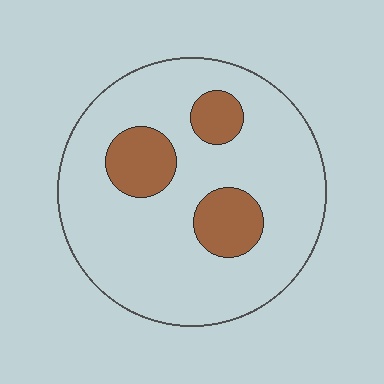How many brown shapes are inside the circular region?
3.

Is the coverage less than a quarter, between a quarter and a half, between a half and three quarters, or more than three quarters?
Less than a quarter.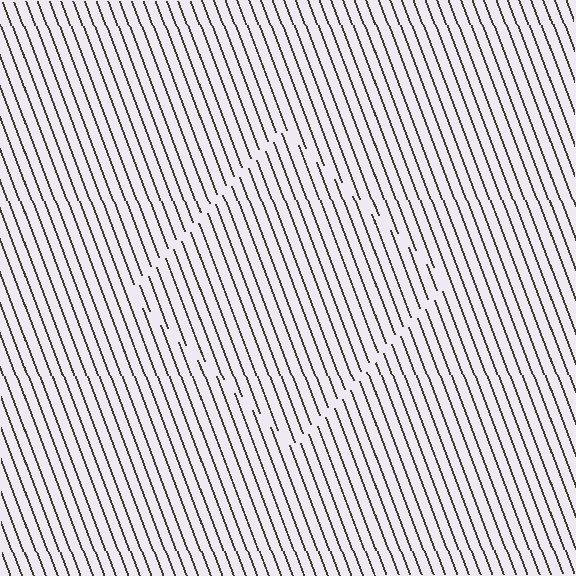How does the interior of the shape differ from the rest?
The interior of the shape contains the same grating, shifted by half a period — the contour is defined by the phase discontinuity where line-ends from the inner and outer gratings abut.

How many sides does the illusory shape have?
4 sides — the line-ends trace a square.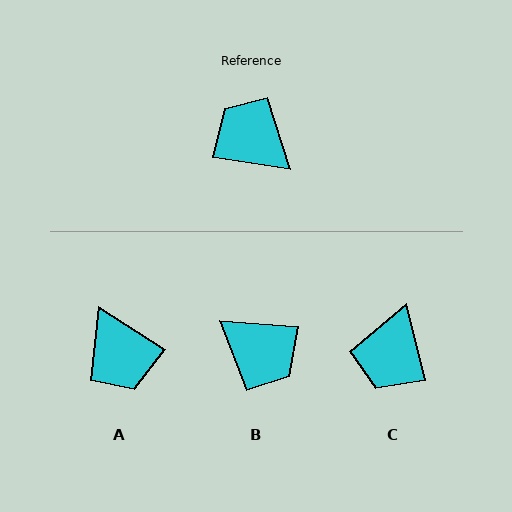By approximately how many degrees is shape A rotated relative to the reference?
Approximately 156 degrees counter-clockwise.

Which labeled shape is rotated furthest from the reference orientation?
B, about 176 degrees away.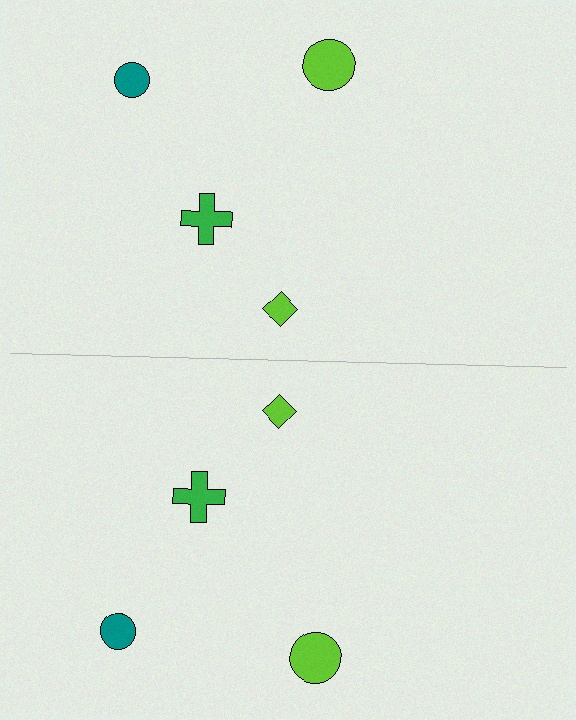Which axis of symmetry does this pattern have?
The pattern has a horizontal axis of symmetry running through the center of the image.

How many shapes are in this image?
There are 8 shapes in this image.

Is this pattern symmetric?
Yes, this pattern has bilateral (reflection) symmetry.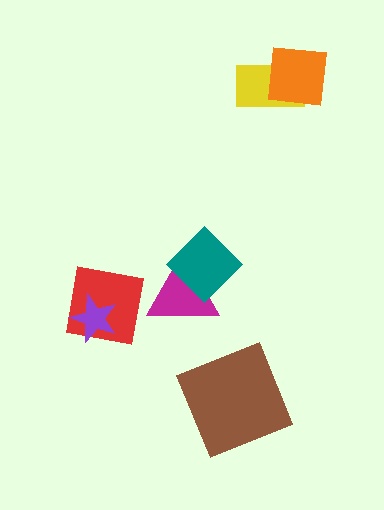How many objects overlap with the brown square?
0 objects overlap with the brown square.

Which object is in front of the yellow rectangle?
The orange square is in front of the yellow rectangle.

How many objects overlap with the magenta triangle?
2 objects overlap with the magenta triangle.